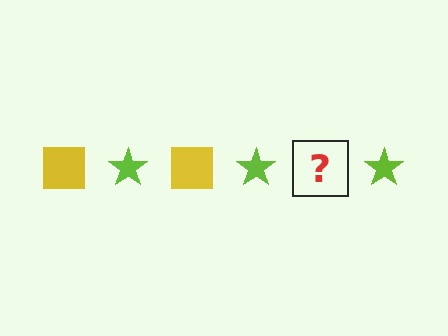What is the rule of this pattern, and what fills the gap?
The rule is that the pattern alternates between yellow square and lime star. The gap should be filled with a yellow square.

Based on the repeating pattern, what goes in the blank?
The blank should be a yellow square.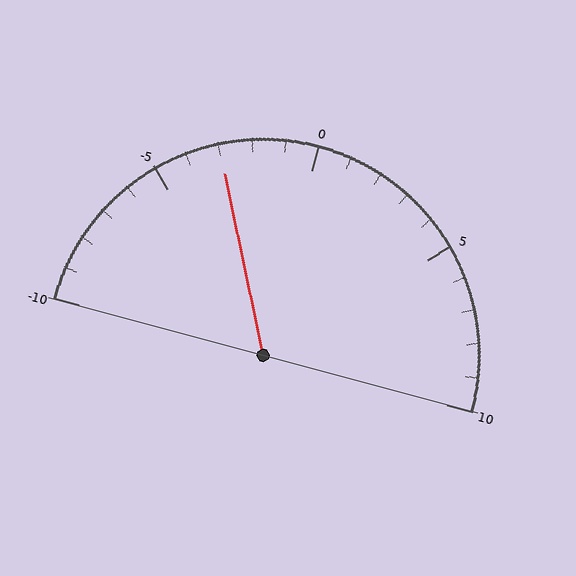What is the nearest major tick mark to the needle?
The nearest major tick mark is -5.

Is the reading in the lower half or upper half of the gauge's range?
The reading is in the lower half of the range (-10 to 10).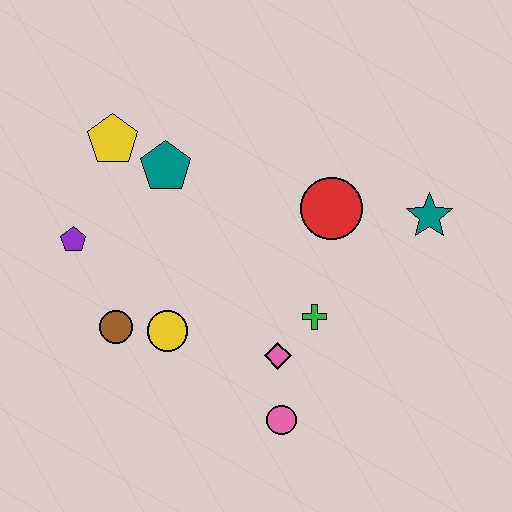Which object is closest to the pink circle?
The pink diamond is closest to the pink circle.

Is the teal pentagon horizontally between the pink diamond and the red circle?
No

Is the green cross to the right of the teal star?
No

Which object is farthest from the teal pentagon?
The pink circle is farthest from the teal pentagon.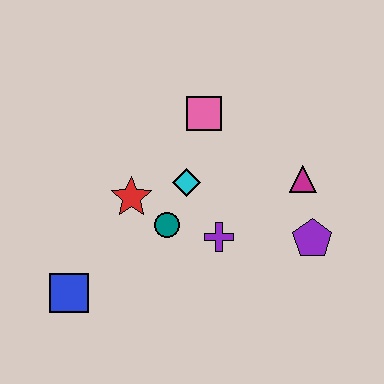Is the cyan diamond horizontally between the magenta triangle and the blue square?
Yes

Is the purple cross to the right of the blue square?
Yes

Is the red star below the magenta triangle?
Yes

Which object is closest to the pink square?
The cyan diamond is closest to the pink square.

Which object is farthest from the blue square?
The magenta triangle is farthest from the blue square.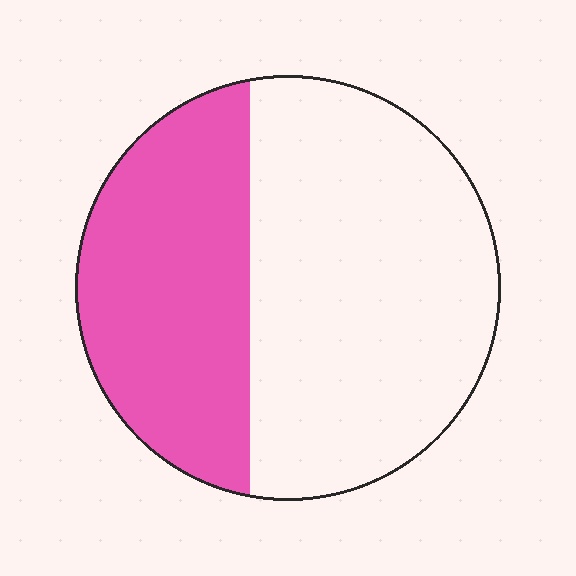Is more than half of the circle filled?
No.